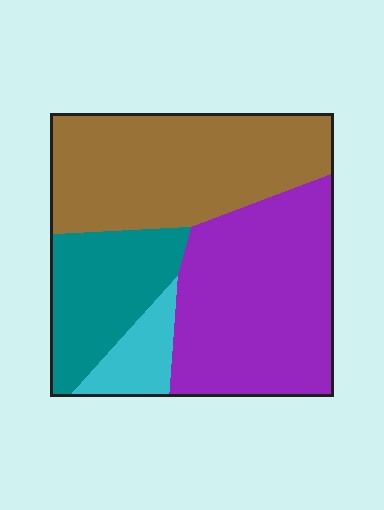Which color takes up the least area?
Cyan, at roughly 10%.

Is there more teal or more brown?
Brown.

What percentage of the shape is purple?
Purple covers 38% of the shape.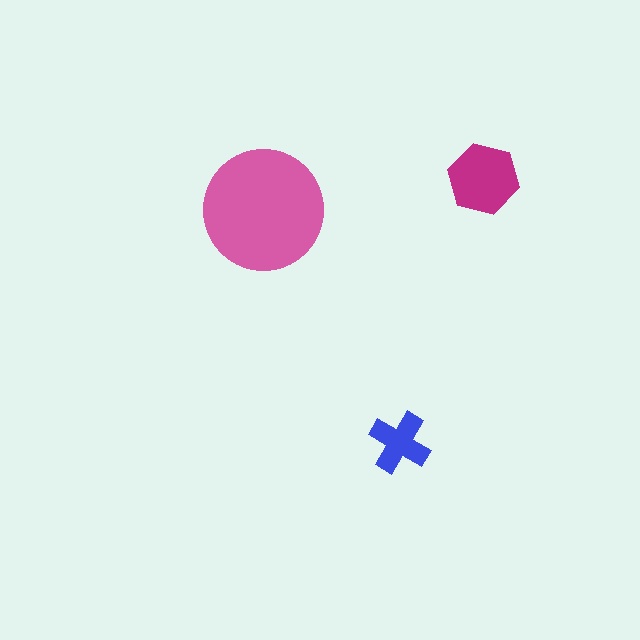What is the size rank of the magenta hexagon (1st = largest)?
2nd.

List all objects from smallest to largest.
The blue cross, the magenta hexagon, the pink circle.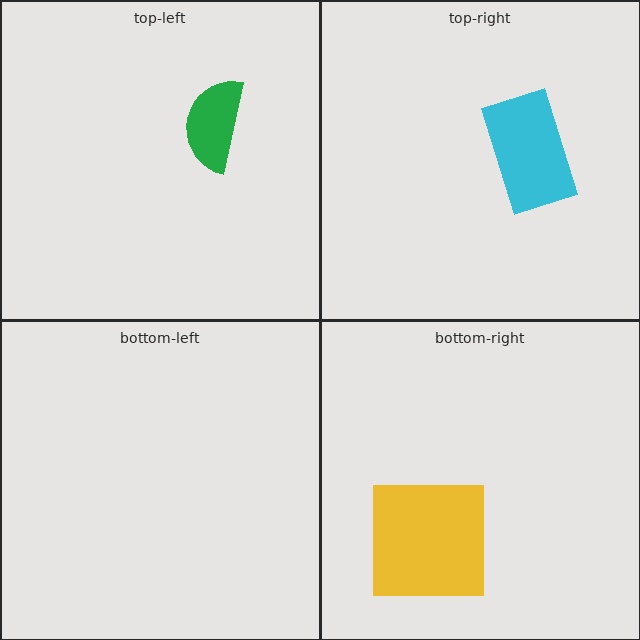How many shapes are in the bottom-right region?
1.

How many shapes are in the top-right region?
1.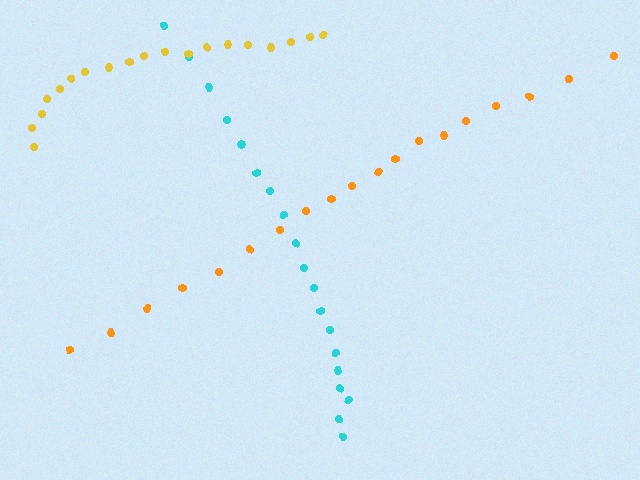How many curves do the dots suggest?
There are 3 distinct paths.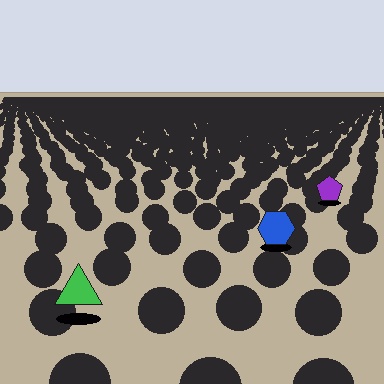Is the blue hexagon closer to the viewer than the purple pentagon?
Yes. The blue hexagon is closer — you can tell from the texture gradient: the ground texture is coarser near it.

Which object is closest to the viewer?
The green triangle is closest. The texture marks near it are larger and more spread out.